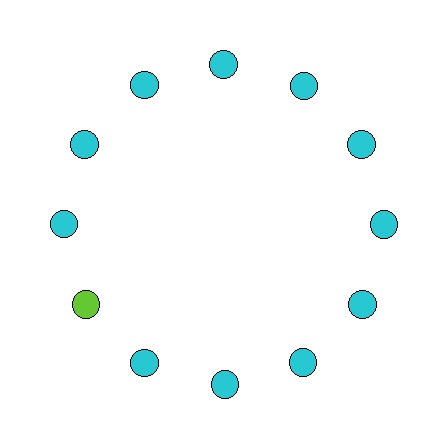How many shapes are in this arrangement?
There are 12 shapes arranged in a ring pattern.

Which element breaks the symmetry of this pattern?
The lime circle at roughly the 8 o'clock position breaks the symmetry. All other shapes are cyan circles.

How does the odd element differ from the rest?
It has a different color: lime instead of cyan.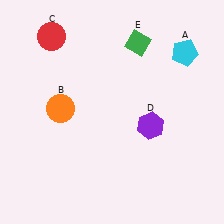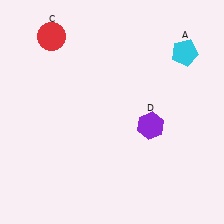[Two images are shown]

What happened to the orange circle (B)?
The orange circle (B) was removed in Image 2. It was in the top-left area of Image 1.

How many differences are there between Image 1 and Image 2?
There are 2 differences between the two images.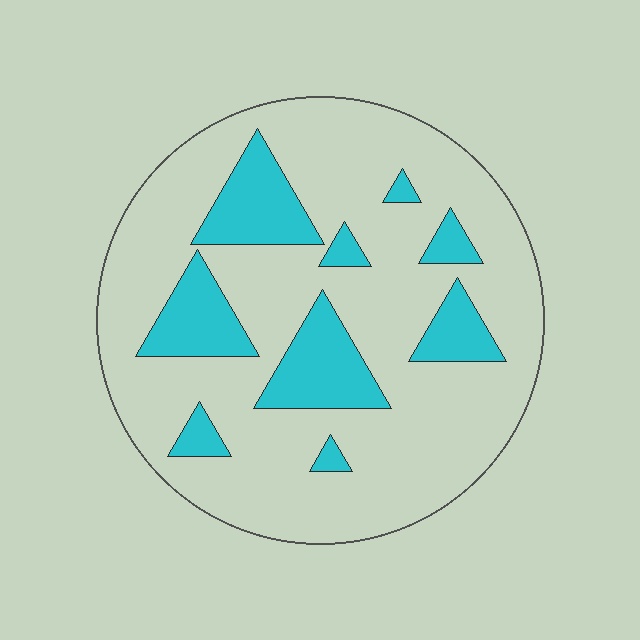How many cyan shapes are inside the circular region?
9.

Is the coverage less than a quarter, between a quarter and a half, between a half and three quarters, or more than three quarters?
Less than a quarter.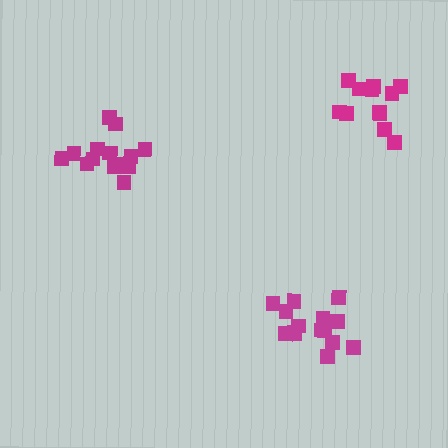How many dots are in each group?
Group 1: 12 dots, Group 2: 14 dots, Group 3: 14 dots (40 total).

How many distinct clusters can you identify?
There are 3 distinct clusters.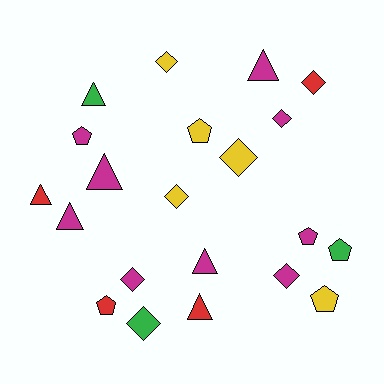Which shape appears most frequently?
Diamond, with 8 objects.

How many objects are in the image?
There are 21 objects.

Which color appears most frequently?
Magenta, with 9 objects.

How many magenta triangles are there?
There are 4 magenta triangles.